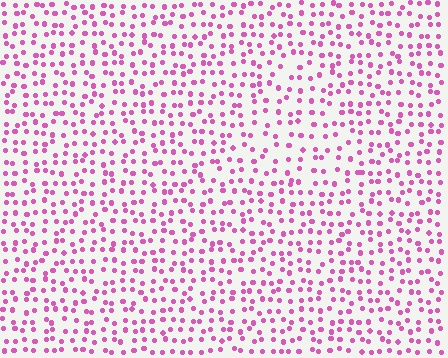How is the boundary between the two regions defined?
The boundary is defined by a change in element density (approximately 1.4x ratio). All elements are the same color, size, and shape.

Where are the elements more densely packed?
The elements are more densely packed outside the triangle boundary.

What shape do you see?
I see a triangle.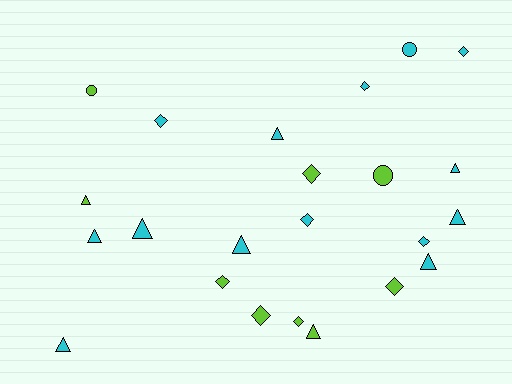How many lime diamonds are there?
There are 5 lime diamonds.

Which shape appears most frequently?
Diamond, with 10 objects.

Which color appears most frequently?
Cyan, with 14 objects.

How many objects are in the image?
There are 23 objects.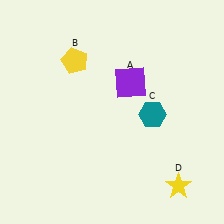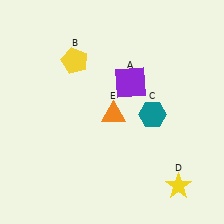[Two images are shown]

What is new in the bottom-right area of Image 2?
An orange triangle (E) was added in the bottom-right area of Image 2.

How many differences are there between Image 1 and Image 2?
There is 1 difference between the two images.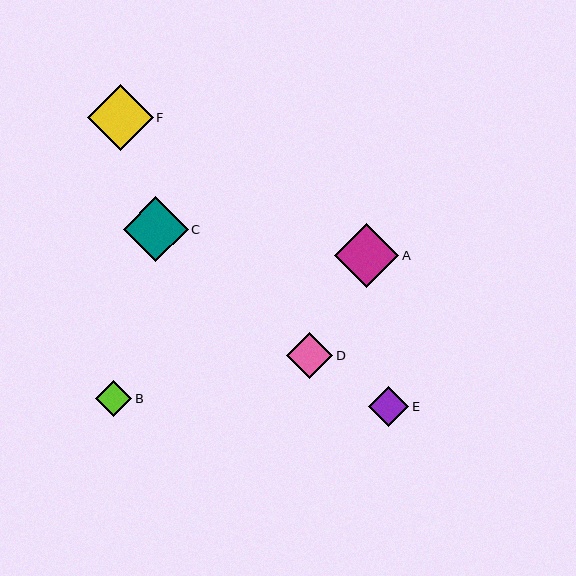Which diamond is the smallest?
Diamond B is the smallest with a size of approximately 36 pixels.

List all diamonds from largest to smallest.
From largest to smallest: F, C, A, D, E, B.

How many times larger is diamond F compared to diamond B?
Diamond F is approximately 1.8 times the size of diamond B.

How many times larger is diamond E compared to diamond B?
Diamond E is approximately 1.1 times the size of diamond B.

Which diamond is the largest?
Diamond F is the largest with a size of approximately 66 pixels.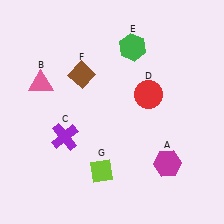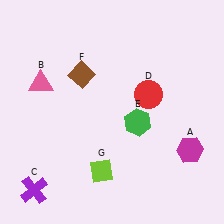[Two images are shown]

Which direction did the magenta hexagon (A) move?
The magenta hexagon (A) moved right.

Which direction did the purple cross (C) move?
The purple cross (C) moved down.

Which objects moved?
The objects that moved are: the magenta hexagon (A), the purple cross (C), the green hexagon (E).